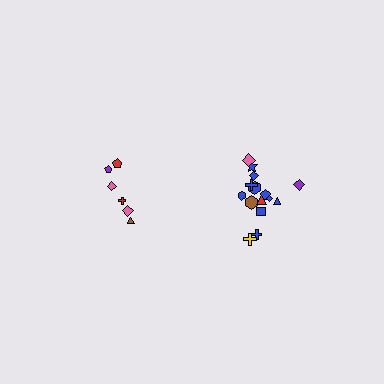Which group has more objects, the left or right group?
The right group.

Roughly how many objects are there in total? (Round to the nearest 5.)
Roughly 20 objects in total.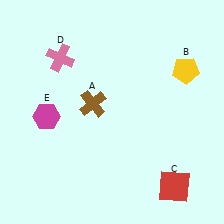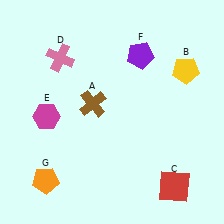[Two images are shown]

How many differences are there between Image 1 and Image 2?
There are 2 differences between the two images.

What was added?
A purple pentagon (F), an orange pentagon (G) were added in Image 2.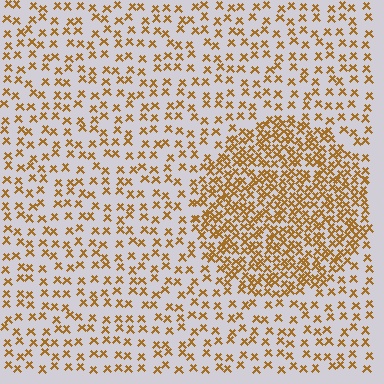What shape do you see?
I see a circle.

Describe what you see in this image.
The image contains small brown elements arranged at two different densities. A circle-shaped region is visible where the elements are more densely packed than the surrounding area.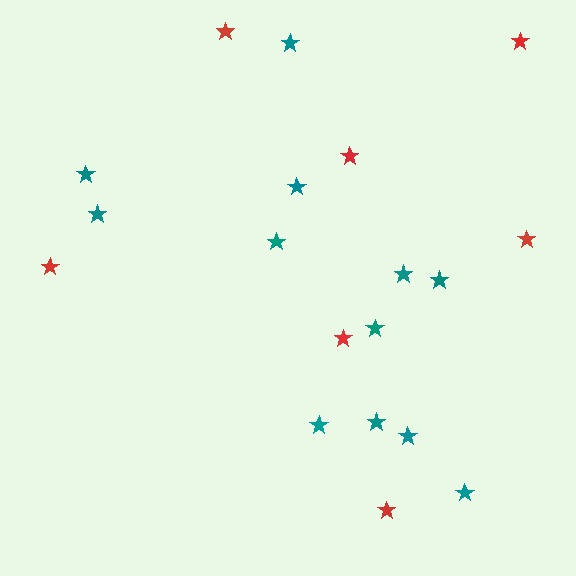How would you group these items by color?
There are 2 groups: one group of teal stars (12) and one group of red stars (7).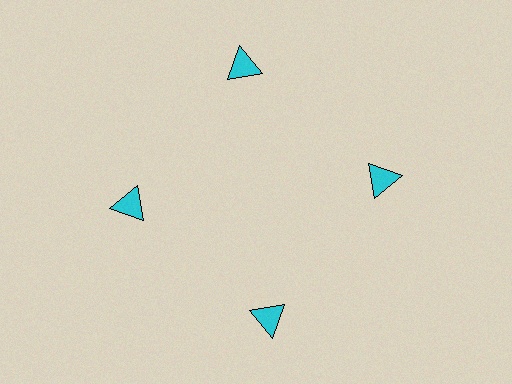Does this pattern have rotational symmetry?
Yes, this pattern has 4-fold rotational symmetry. It looks the same after rotating 90 degrees around the center.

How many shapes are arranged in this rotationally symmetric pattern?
There are 4 shapes, arranged in 4 groups of 1.